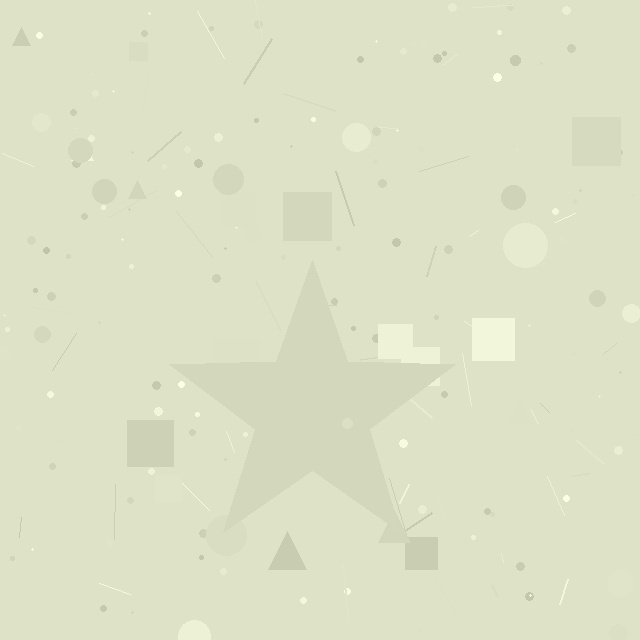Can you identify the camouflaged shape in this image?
The camouflaged shape is a star.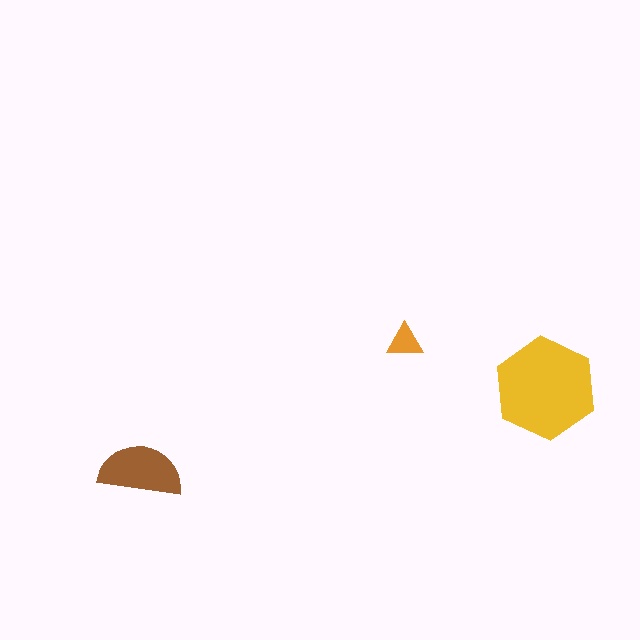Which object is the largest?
The yellow hexagon.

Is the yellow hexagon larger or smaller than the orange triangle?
Larger.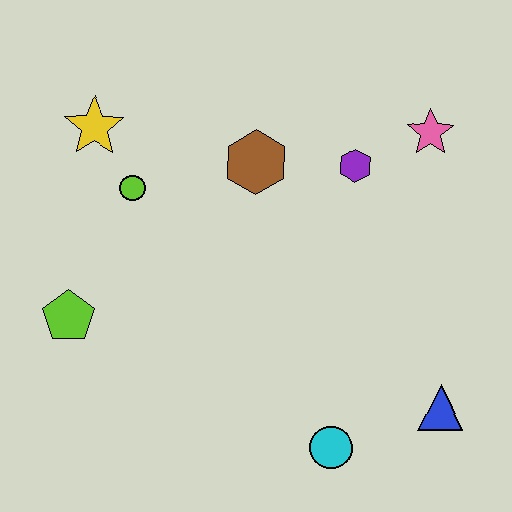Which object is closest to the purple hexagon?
The pink star is closest to the purple hexagon.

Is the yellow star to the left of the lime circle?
Yes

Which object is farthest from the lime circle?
The blue triangle is farthest from the lime circle.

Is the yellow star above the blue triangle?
Yes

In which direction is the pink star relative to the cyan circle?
The pink star is above the cyan circle.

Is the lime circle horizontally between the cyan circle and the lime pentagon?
Yes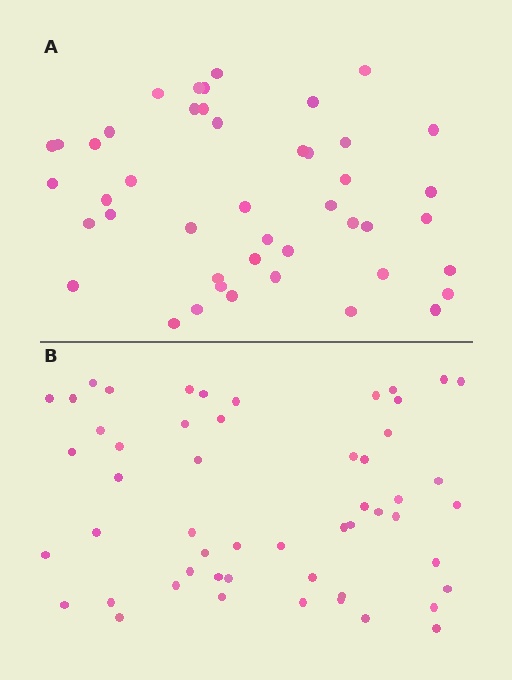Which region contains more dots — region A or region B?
Region B (the bottom region) has more dots.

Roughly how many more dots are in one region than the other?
Region B has roughly 8 or so more dots than region A.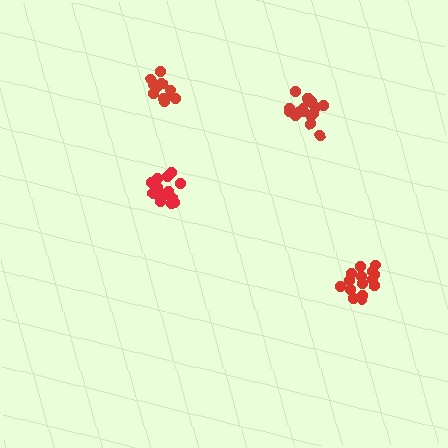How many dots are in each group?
Group 1: 17 dots, Group 2: 15 dots, Group 3: 13 dots, Group 4: 16 dots (61 total).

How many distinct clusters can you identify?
There are 4 distinct clusters.